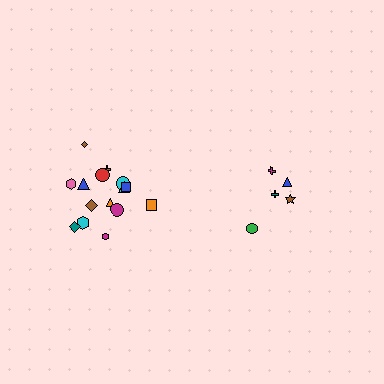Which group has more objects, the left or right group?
The left group.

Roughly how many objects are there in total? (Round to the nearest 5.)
Roughly 20 objects in total.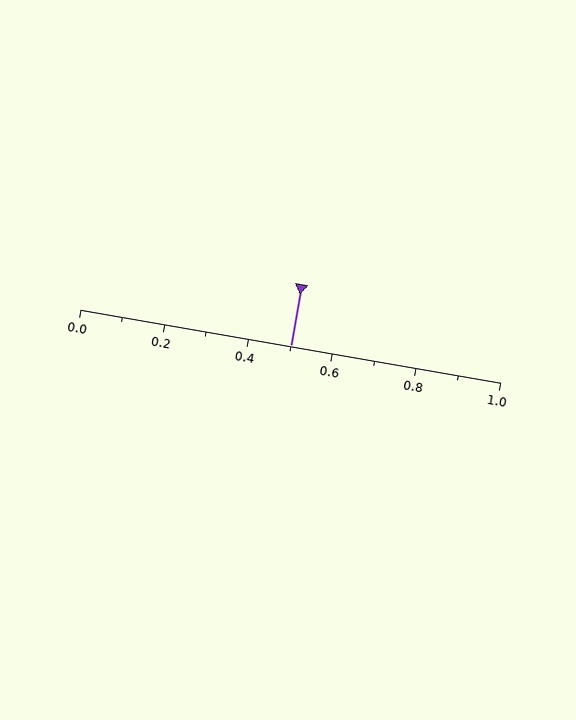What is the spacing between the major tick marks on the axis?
The major ticks are spaced 0.2 apart.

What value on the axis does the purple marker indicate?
The marker indicates approximately 0.5.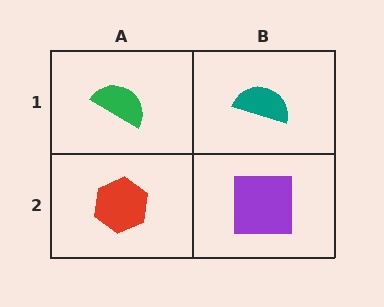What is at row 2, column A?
A red hexagon.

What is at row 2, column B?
A purple square.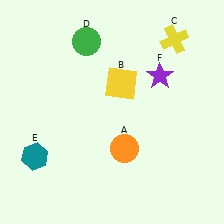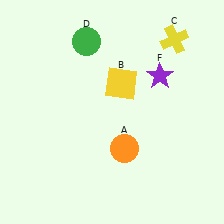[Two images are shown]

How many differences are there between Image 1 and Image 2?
There is 1 difference between the two images.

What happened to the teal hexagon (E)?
The teal hexagon (E) was removed in Image 2. It was in the bottom-left area of Image 1.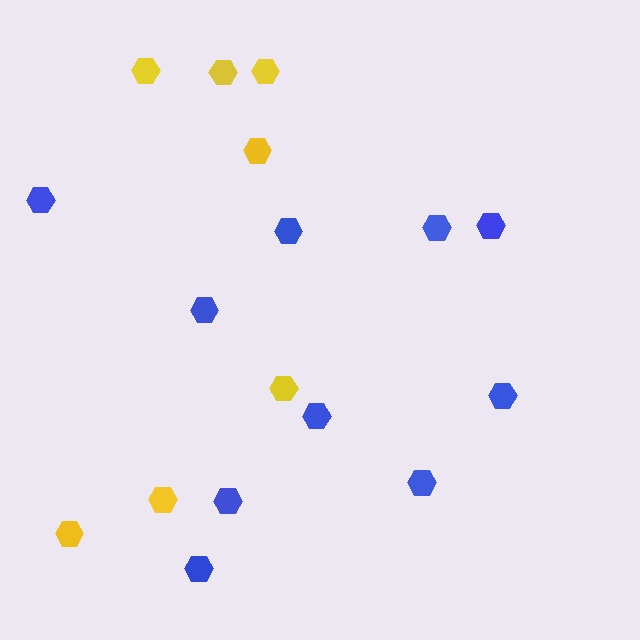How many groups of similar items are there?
There are 2 groups: one group of yellow hexagons (7) and one group of blue hexagons (10).